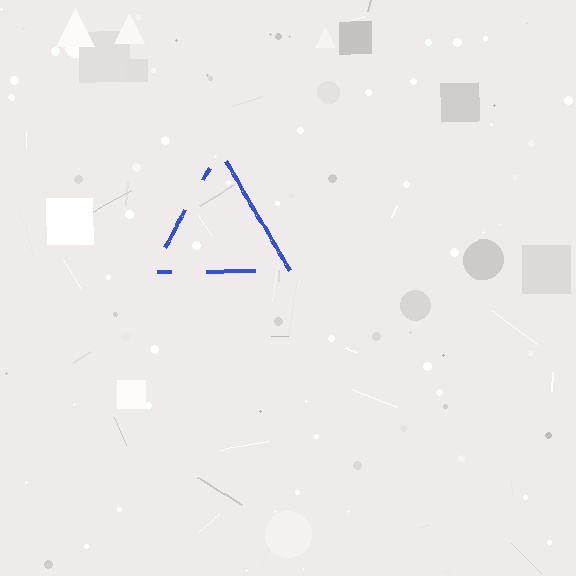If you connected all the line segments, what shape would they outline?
They would outline a triangle.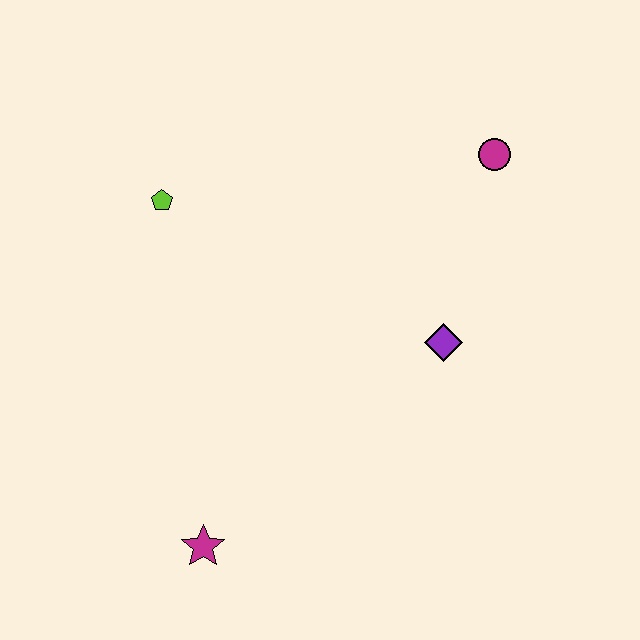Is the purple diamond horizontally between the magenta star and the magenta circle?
Yes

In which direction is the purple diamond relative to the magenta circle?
The purple diamond is below the magenta circle.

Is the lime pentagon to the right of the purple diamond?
No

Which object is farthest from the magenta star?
The magenta circle is farthest from the magenta star.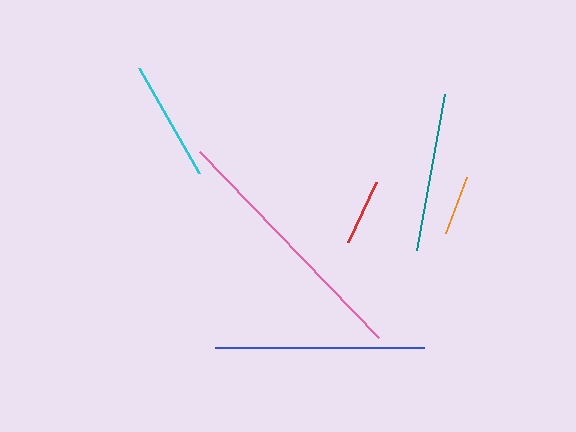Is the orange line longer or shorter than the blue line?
The blue line is longer than the orange line.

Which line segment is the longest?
The pink line is the longest at approximately 258 pixels.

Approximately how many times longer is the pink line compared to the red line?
The pink line is approximately 3.9 times the length of the red line.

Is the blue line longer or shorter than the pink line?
The pink line is longer than the blue line.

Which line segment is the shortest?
The orange line is the shortest at approximately 60 pixels.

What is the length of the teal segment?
The teal segment is approximately 159 pixels long.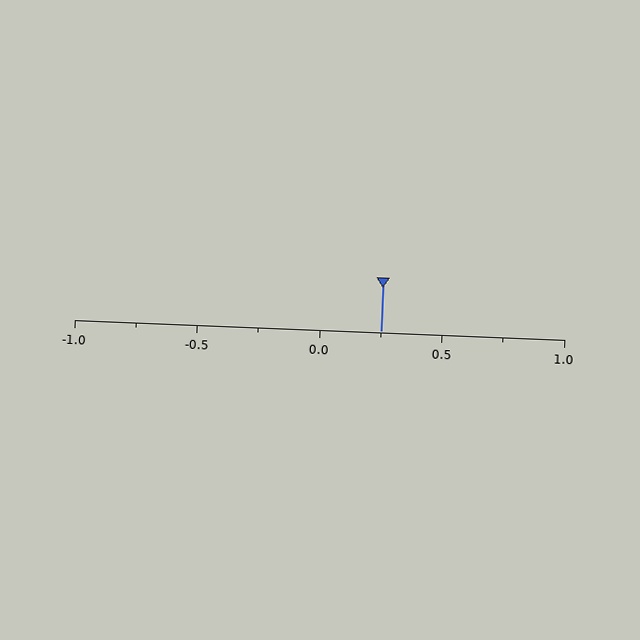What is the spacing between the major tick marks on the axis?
The major ticks are spaced 0.5 apart.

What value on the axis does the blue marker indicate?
The marker indicates approximately 0.25.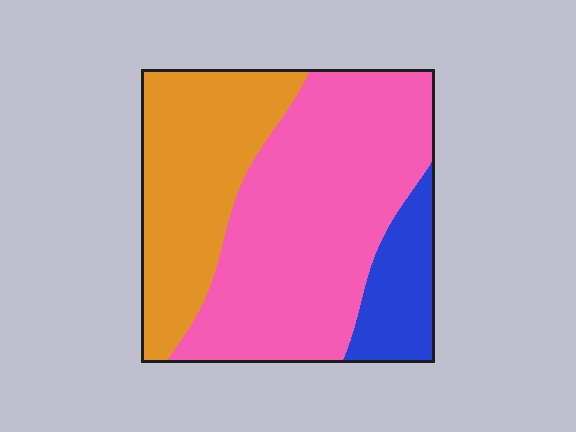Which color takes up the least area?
Blue, at roughly 15%.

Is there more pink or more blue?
Pink.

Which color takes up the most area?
Pink, at roughly 55%.